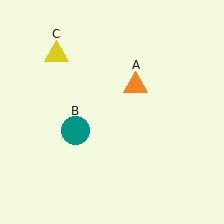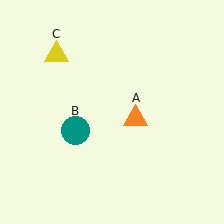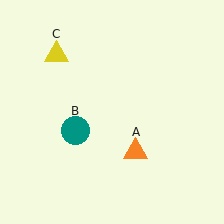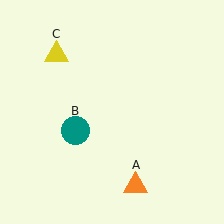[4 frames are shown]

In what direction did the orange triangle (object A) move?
The orange triangle (object A) moved down.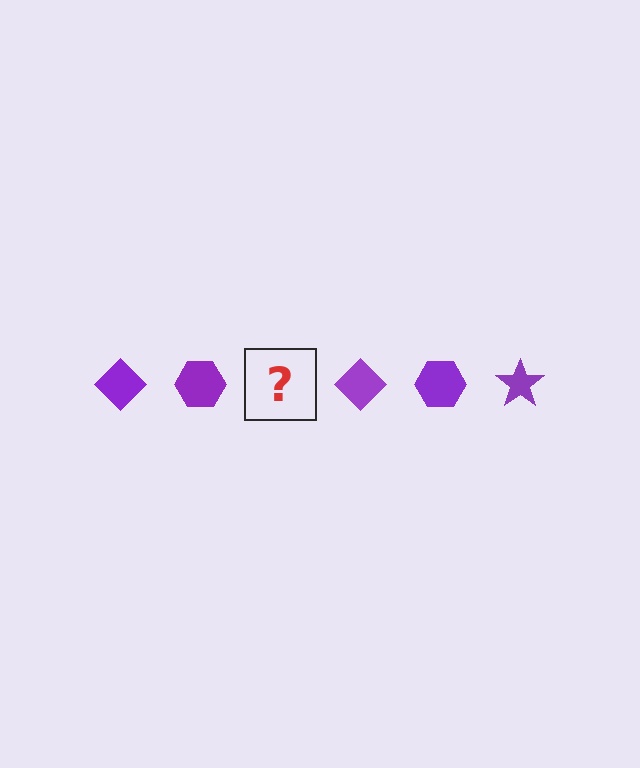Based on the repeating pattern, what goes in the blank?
The blank should be a purple star.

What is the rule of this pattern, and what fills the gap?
The rule is that the pattern cycles through diamond, hexagon, star shapes in purple. The gap should be filled with a purple star.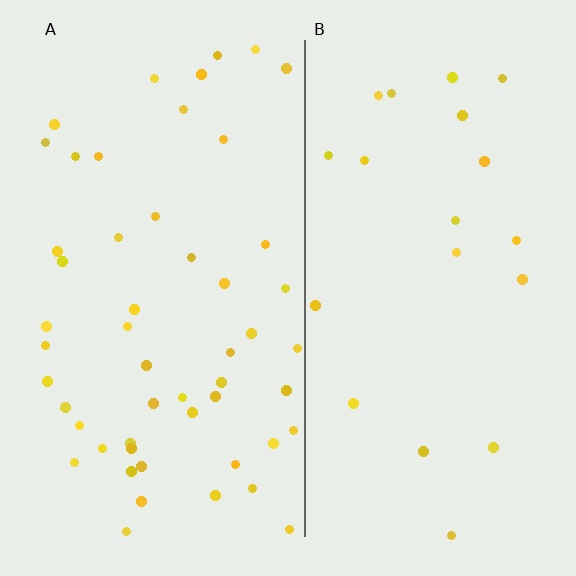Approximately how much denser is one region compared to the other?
Approximately 2.6× — region A over region B.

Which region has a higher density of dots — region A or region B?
A (the left).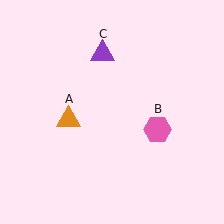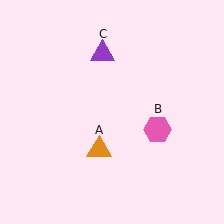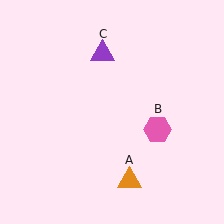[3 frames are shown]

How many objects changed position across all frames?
1 object changed position: orange triangle (object A).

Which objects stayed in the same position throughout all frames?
Pink hexagon (object B) and purple triangle (object C) remained stationary.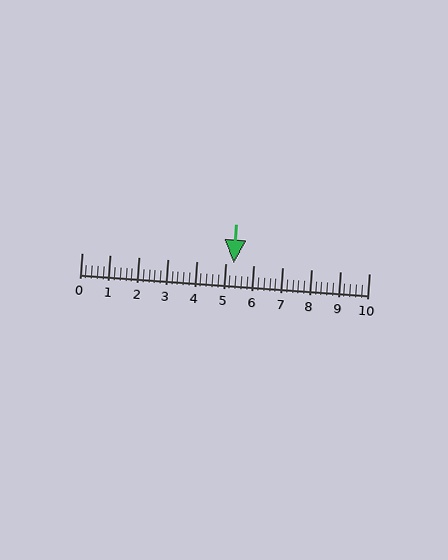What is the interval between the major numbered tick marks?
The major tick marks are spaced 1 units apart.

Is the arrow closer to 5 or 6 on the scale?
The arrow is closer to 5.